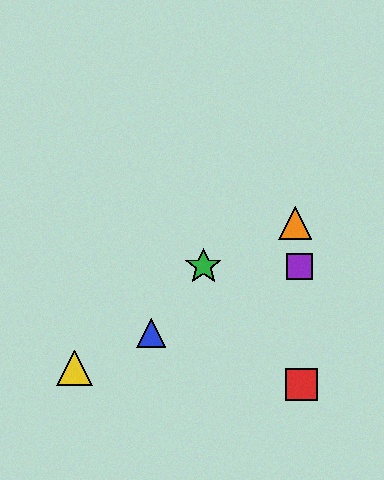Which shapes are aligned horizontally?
The green star, the purple square are aligned horizontally.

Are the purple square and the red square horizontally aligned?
No, the purple square is at y≈266 and the red square is at y≈384.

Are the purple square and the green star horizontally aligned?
Yes, both are at y≈266.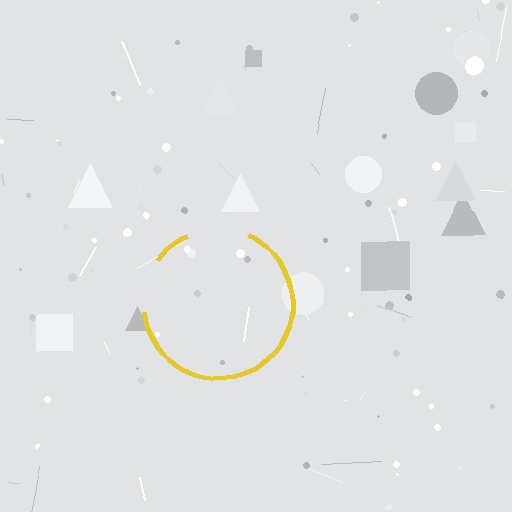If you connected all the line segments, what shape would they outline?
They would outline a circle.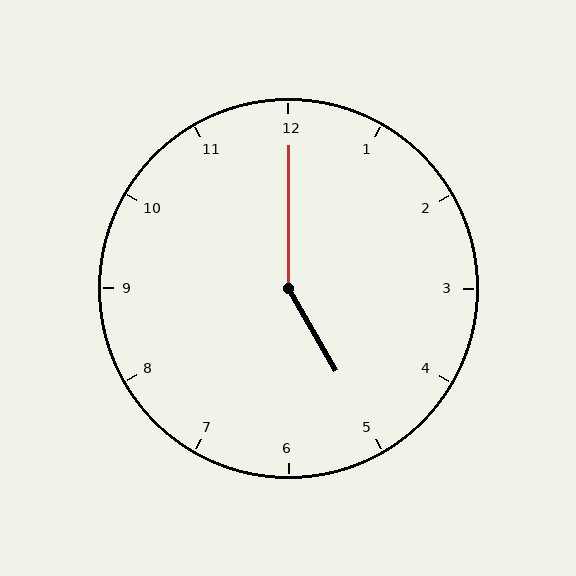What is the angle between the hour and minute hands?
Approximately 150 degrees.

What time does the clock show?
5:00.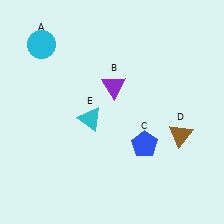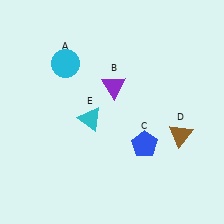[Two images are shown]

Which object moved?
The cyan circle (A) moved right.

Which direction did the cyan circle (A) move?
The cyan circle (A) moved right.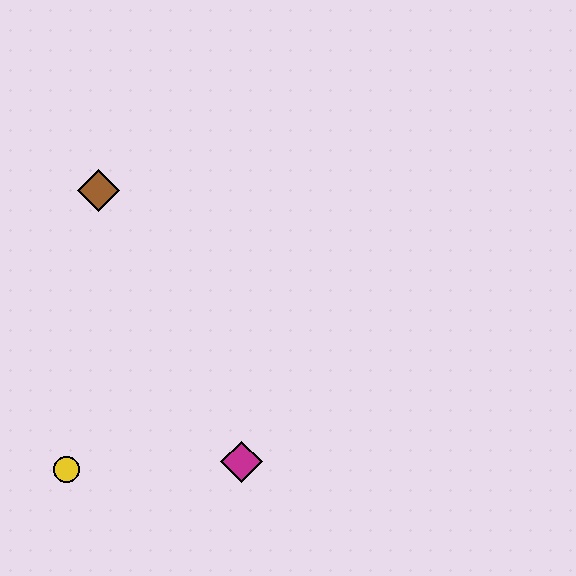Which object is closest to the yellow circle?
The magenta diamond is closest to the yellow circle.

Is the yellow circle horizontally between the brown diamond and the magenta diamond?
No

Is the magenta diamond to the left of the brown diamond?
No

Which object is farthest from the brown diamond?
The magenta diamond is farthest from the brown diamond.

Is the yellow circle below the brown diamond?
Yes